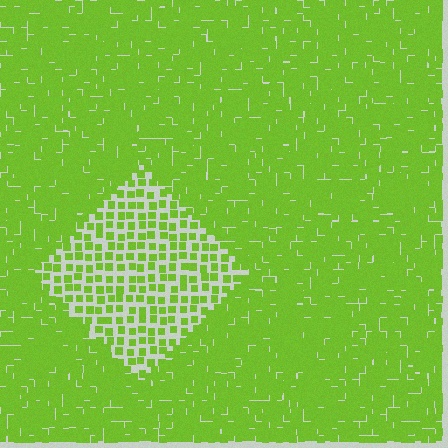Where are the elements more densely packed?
The elements are more densely packed outside the diamond boundary.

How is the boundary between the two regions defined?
The boundary is defined by a change in element density (approximately 2.3x ratio). All elements are the same color, size, and shape.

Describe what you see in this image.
The image contains small lime elements arranged at two different densities. A diamond-shaped region is visible where the elements are less densely packed than the surrounding area.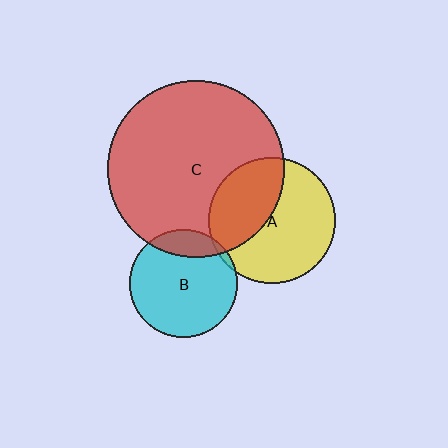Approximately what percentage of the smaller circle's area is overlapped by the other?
Approximately 15%.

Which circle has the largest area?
Circle C (red).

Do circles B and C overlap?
Yes.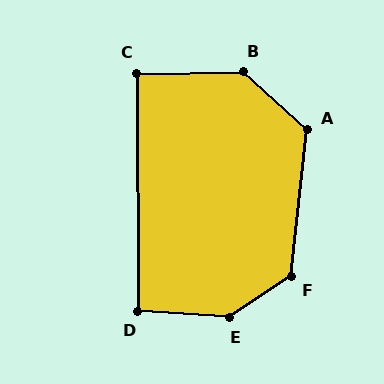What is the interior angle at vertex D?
Approximately 94 degrees (approximately right).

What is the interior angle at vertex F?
Approximately 129 degrees (obtuse).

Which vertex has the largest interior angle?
E, at approximately 143 degrees.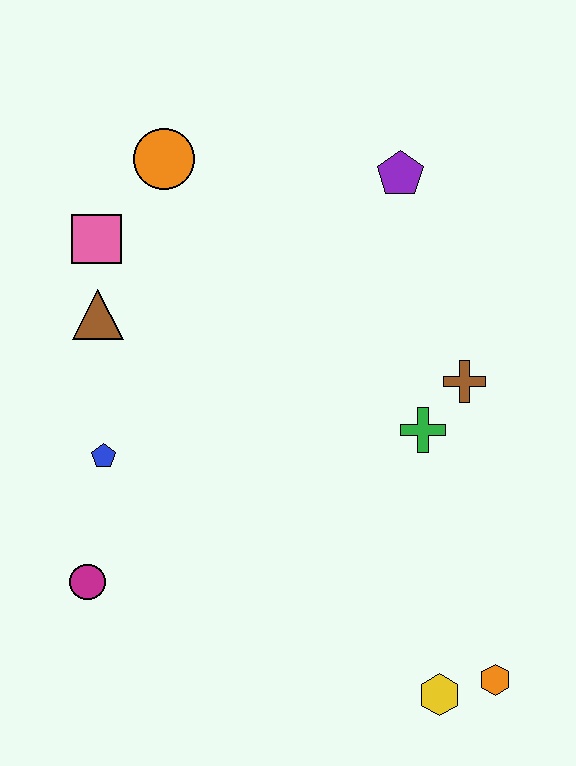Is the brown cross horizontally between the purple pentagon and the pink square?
No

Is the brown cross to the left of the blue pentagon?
No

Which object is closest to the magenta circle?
The blue pentagon is closest to the magenta circle.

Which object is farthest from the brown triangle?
The orange hexagon is farthest from the brown triangle.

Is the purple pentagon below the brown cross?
No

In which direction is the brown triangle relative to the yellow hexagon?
The brown triangle is above the yellow hexagon.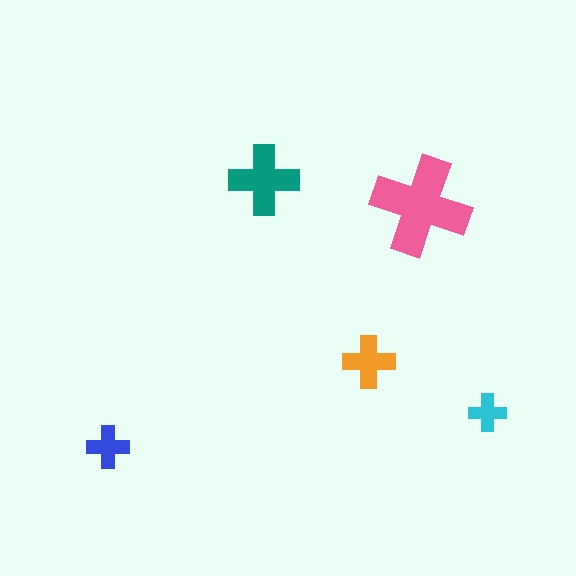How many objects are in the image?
There are 5 objects in the image.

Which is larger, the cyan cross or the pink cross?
The pink one.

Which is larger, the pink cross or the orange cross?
The pink one.